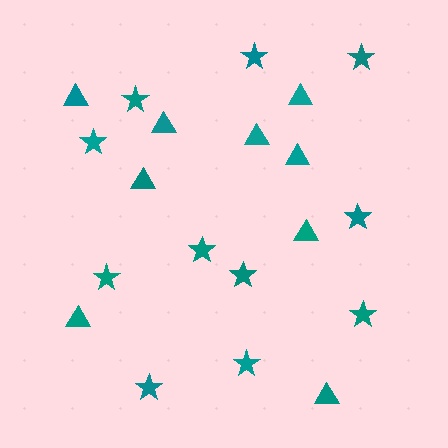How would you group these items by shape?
There are 2 groups: one group of triangles (9) and one group of stars (11).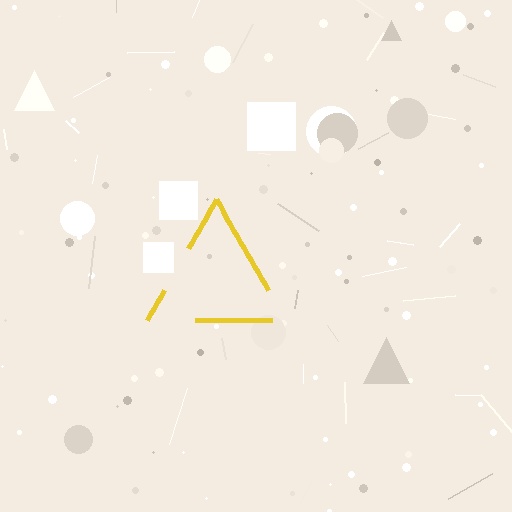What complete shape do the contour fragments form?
The contour fragments form a triangle.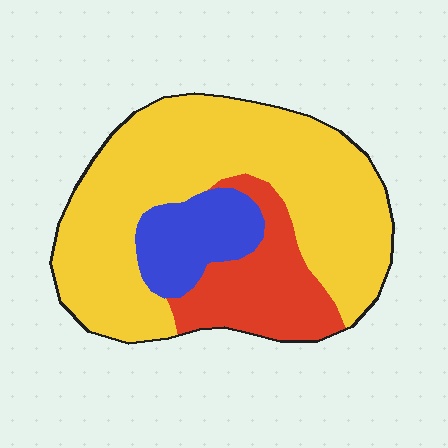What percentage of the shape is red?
Red covers 20% of the shape.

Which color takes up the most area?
Yellow, at roughly 65%.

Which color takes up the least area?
Blue, at roughly 15%.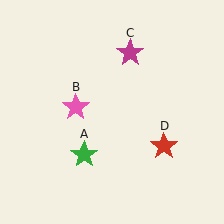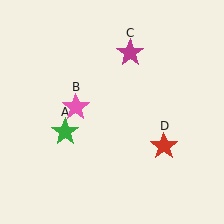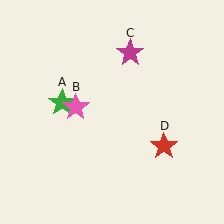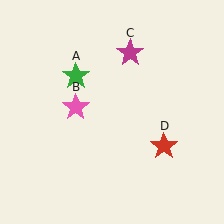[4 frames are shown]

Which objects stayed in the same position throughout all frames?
Pink star (object B) and magenta star (object C) and red star (object D) remained stationary.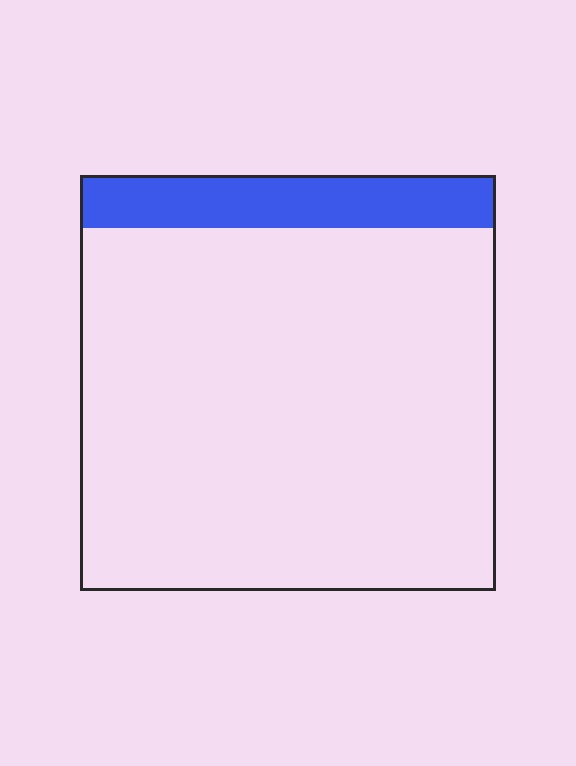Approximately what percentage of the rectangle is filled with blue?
Approximately 15%.